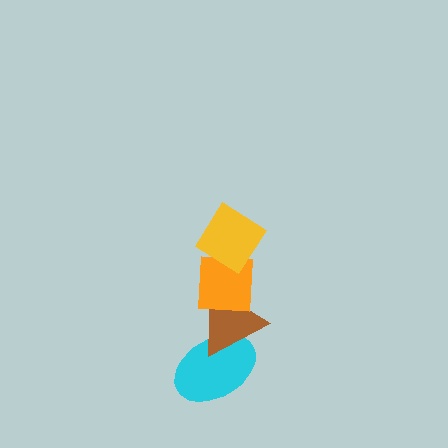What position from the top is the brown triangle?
The brown triangle is 3rd from the top.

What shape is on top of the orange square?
The yellow diamond is on top of the orange square.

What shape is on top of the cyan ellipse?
The brown triangle is on top of the cyan ellipse.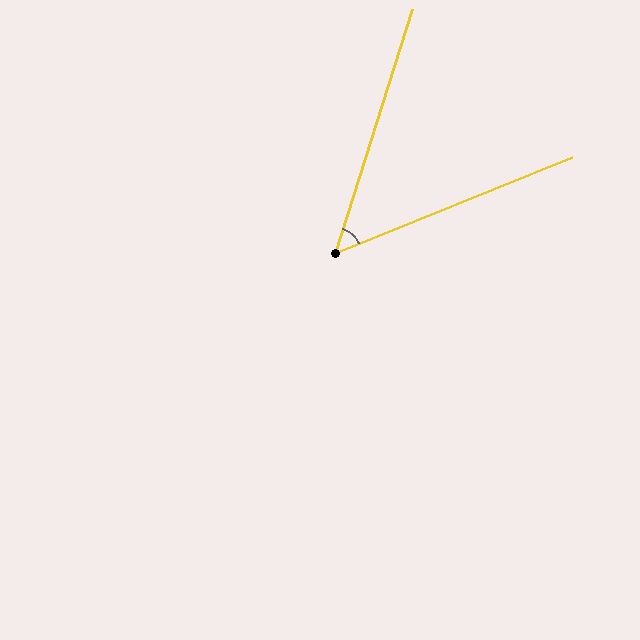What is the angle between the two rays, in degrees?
Approximately 50 degrees.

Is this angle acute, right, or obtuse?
It is acute.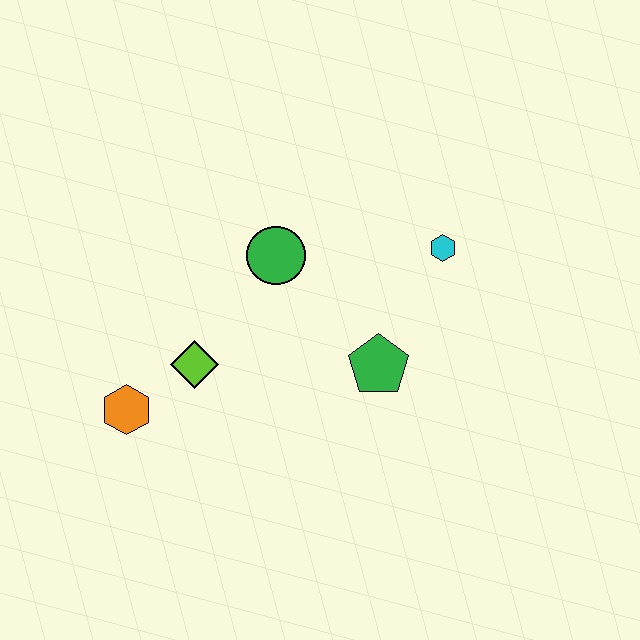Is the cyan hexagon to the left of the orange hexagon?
No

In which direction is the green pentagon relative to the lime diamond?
The green pentagon is to the right of the lime diamond.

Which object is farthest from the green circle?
The orange hexagon is farthest from the green circle.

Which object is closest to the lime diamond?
The orange hexagon is closest to the lime diamond.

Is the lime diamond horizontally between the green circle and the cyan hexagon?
No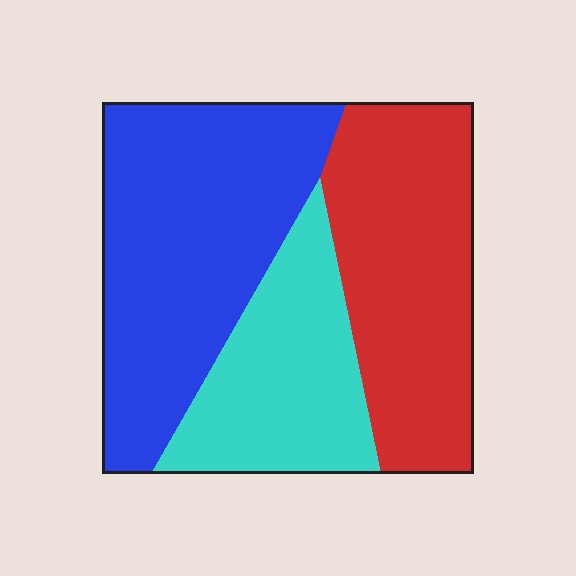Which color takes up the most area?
Blue, at roughly 40%.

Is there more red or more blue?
Blue.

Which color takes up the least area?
Cyan, at roughly 25%.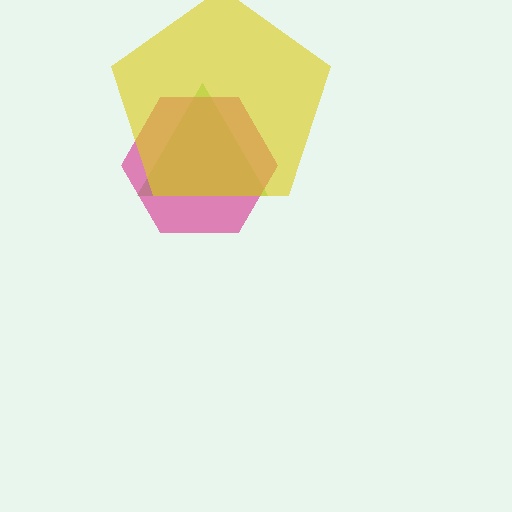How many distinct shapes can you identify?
There are 3 distinct shapes: a lime triangle, a magenta hexagon, a yellow pentagon.